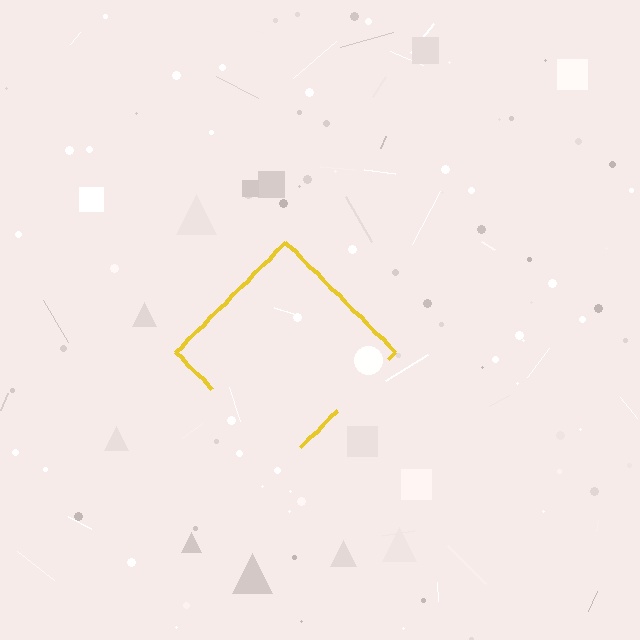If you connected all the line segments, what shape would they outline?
They would outline a diamond.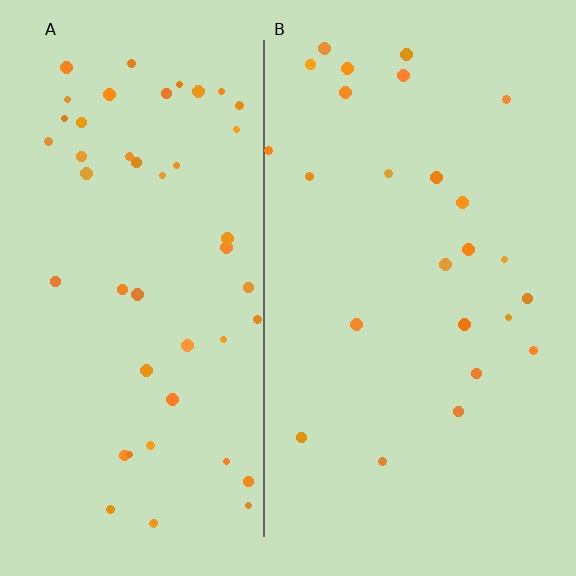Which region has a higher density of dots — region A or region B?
A (the left).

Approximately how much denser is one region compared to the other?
Approximately 2.0× — region A over region B.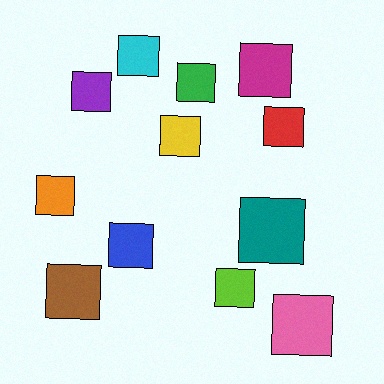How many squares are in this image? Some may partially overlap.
There are 12 squares.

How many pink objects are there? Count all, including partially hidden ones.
There is 1 pink object.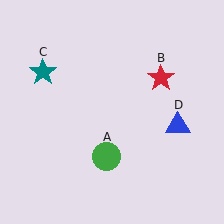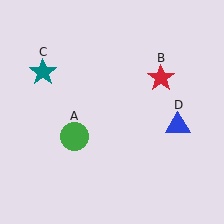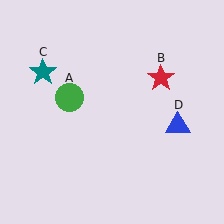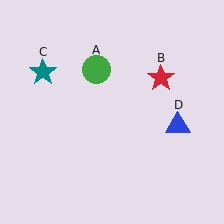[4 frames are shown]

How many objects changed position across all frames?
1 object changed position: green circle (object A).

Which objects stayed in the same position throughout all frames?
Red star (object B) and teal star (object C) and blue triangle (object D) remained stationary.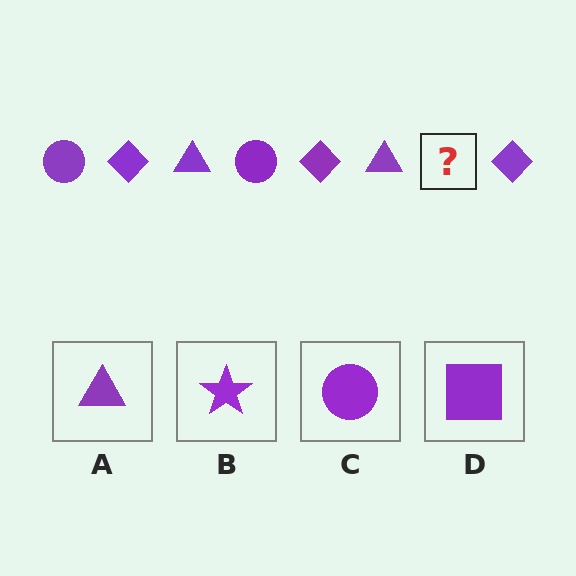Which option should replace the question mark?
Option C.